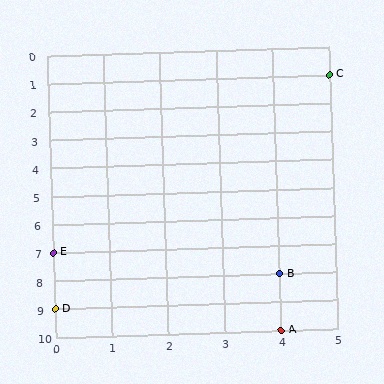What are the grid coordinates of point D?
Point D is at grid coordinates (0, 9).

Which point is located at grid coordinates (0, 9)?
Point D is at (0, 9).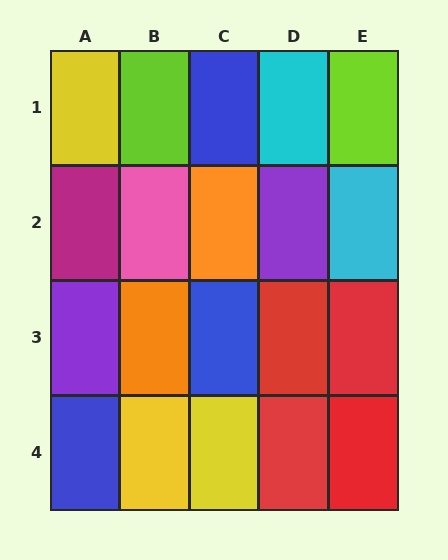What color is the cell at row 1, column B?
Lime.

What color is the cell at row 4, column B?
Yellow.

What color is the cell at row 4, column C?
Yellow.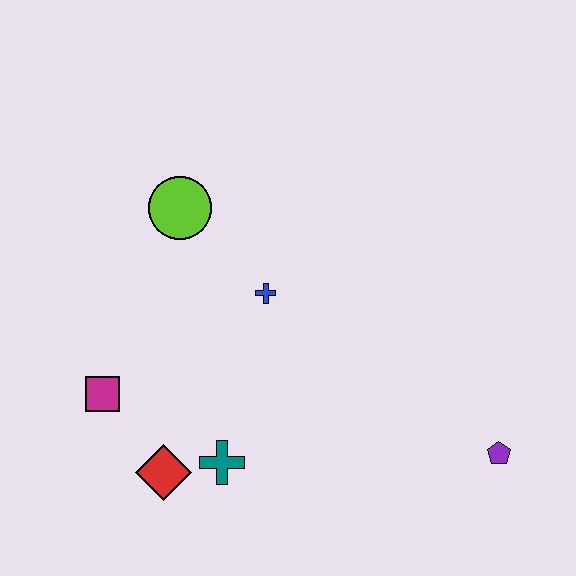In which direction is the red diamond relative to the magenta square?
The red diamond is below the magenta square.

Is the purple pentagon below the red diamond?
No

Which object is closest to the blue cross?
The lime circle is closest to the blue cross.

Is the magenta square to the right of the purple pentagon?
No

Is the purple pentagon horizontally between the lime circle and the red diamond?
No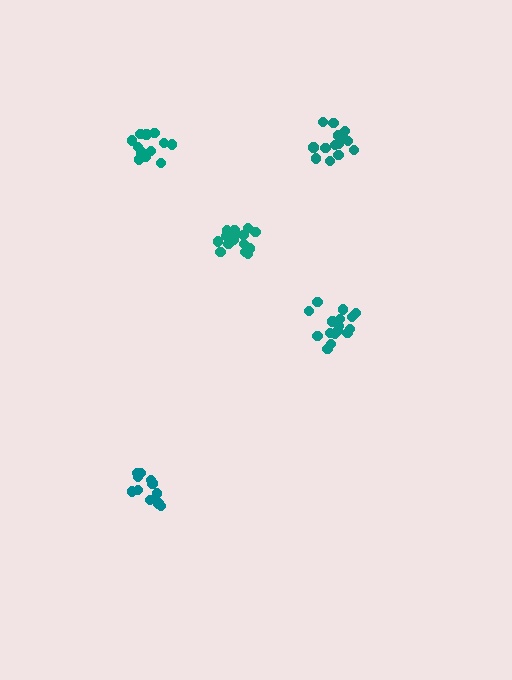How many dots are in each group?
Group 1: 14 dots, Group 2: 16 dots, Group 3: 17 dots, Group 4: 13 dots, Group 5: 11 dots (71 total).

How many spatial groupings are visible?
There are 5 spatial groupings.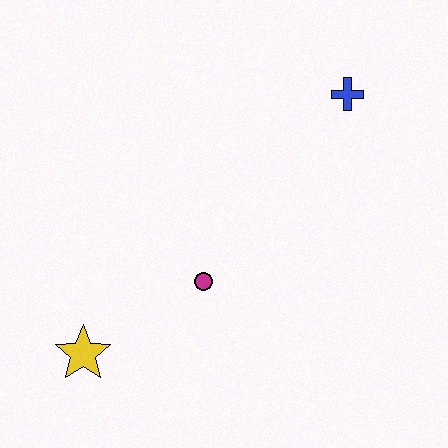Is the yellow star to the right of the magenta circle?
No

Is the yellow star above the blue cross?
No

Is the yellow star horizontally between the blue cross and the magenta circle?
No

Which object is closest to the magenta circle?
The yellow star is closest to the magenta circle.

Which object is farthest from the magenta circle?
The blue cross is farthest from the magenta circle.